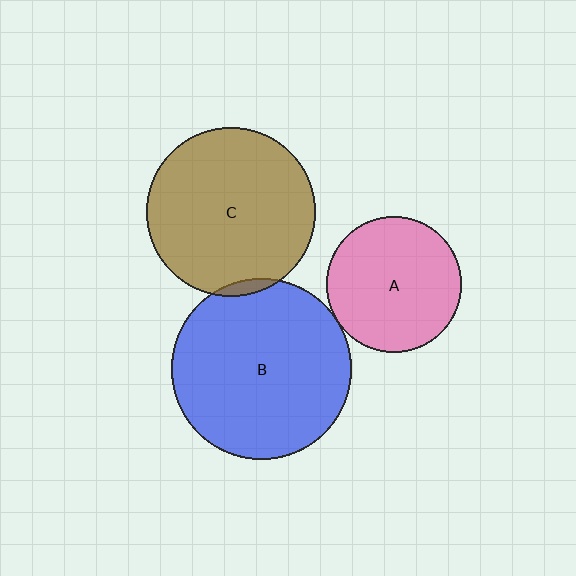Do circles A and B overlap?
Yes.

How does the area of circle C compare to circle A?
Approximately 1.6 times.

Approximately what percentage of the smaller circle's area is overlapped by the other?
Approximately 5%.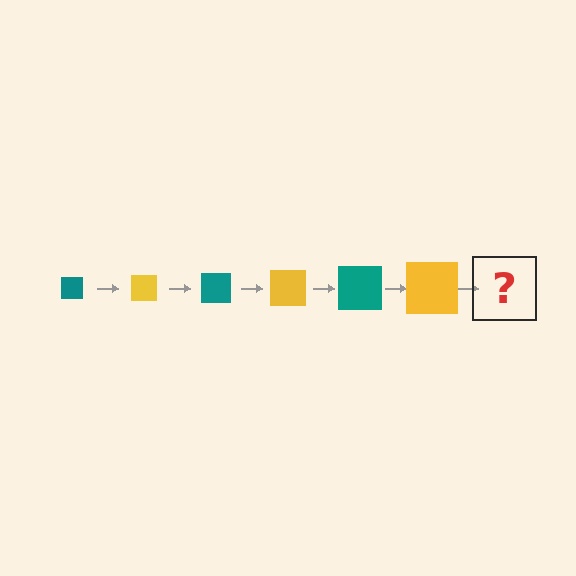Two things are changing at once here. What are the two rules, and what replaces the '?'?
The two rules are that the square grows larger each step and the color cycles through teal and yellow. The '?' should be a teal square, larger than the previous one.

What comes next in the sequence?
The next element should be a teal square, larger than the previous one.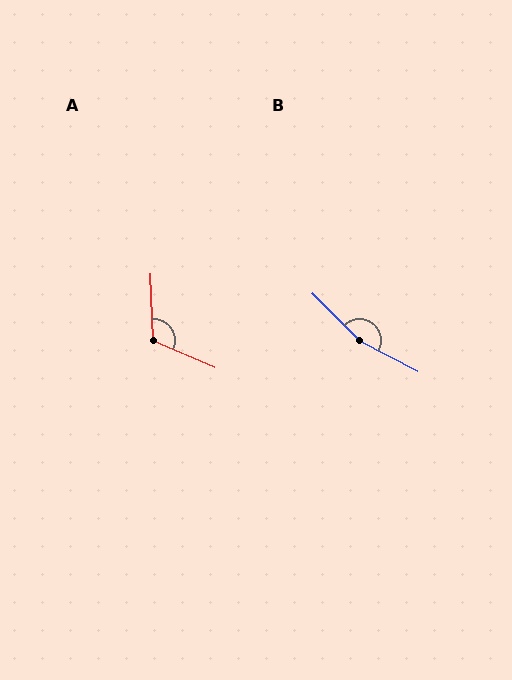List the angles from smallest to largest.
A (115°), B (162°).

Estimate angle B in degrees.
Approximately 162 degrees.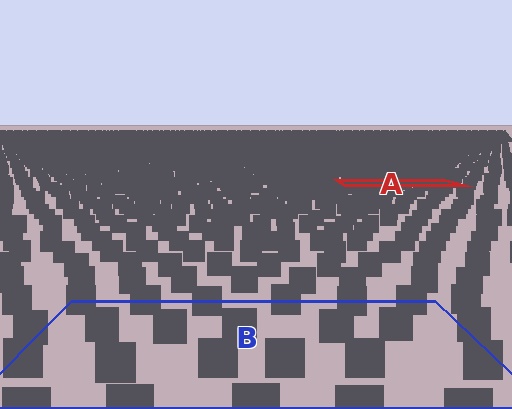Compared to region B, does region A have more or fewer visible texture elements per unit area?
Region A has more texture elements per unit area — they are packed more densely because it is farther away.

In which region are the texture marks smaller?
The texture marks are smaller in region A, because it is farther away.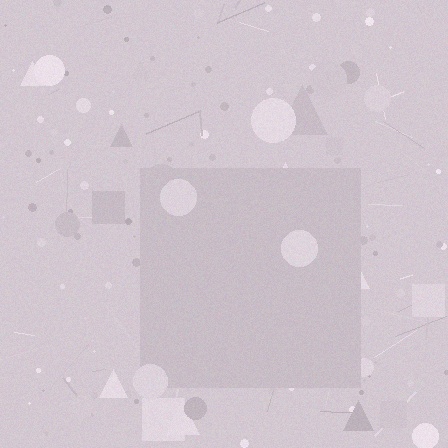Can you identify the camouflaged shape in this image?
The camouflaged shape is a square.